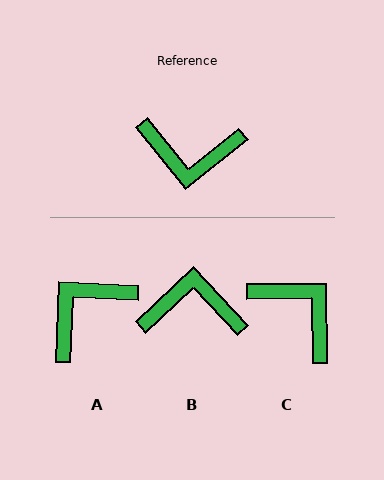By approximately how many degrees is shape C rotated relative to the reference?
Approximately 142 degrees counter-clockwise.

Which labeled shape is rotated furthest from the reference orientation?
B, about 175 degrees away.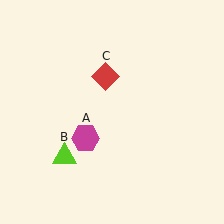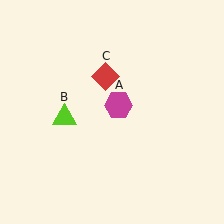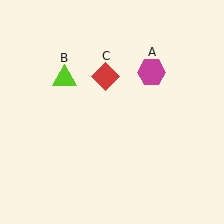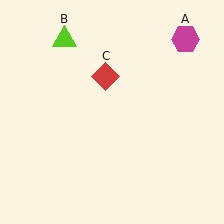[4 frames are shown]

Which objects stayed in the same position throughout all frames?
Red diamond (object C) remained stationary.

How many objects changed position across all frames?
2 objects changed position: magenta hexagon (object A), lime triangle (object B).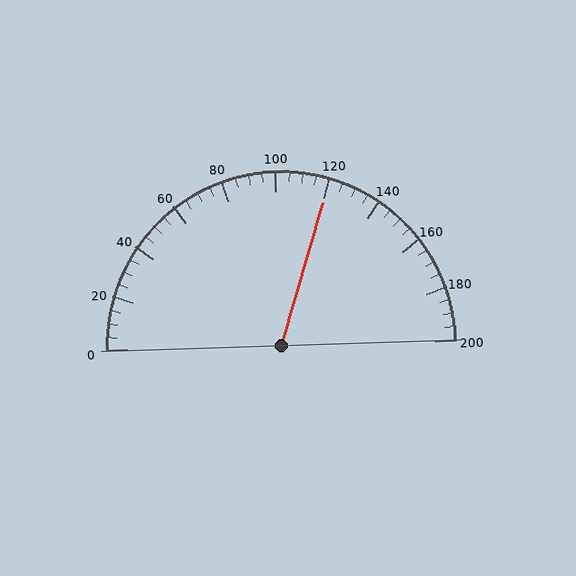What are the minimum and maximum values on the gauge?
The gauge ranges from 0 to 200.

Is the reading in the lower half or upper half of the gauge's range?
The reading is in the upper half of the range (0 to 200).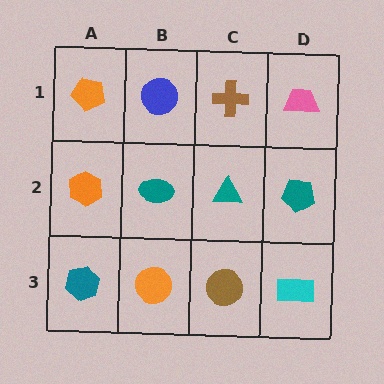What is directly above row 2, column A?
An orange pentagon.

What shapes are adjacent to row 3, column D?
A teal pentagon (row 2, column D), a brown circle (row 3, column C).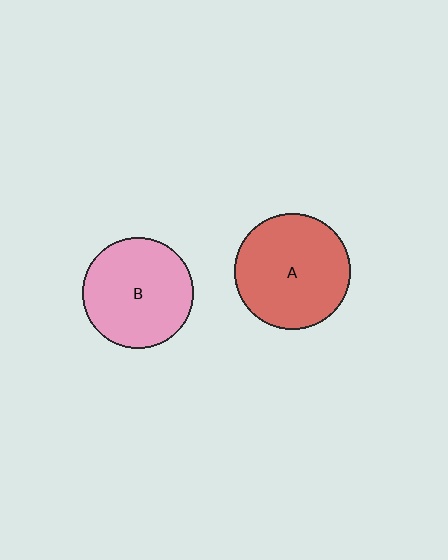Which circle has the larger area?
Circle A (red).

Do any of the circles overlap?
No, none of the circles overlap.